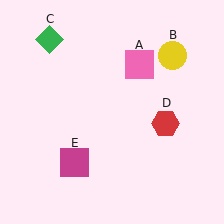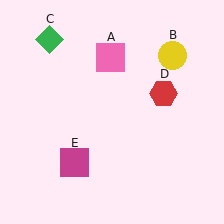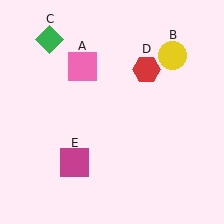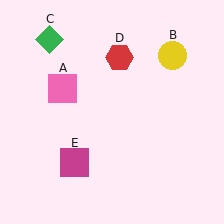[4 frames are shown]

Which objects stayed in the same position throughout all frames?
Yellow circle (object B) and green diamond (object C) and magenta square (object E) remained stationary.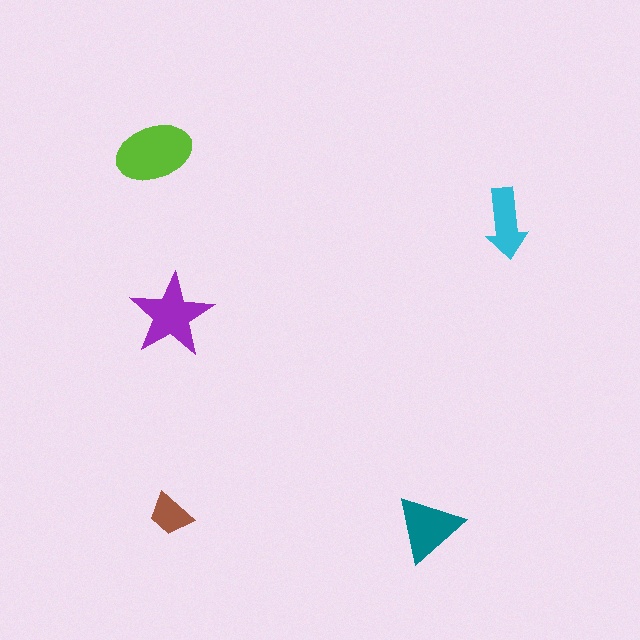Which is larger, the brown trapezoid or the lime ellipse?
The lime ellipse.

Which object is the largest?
The lime ellipse.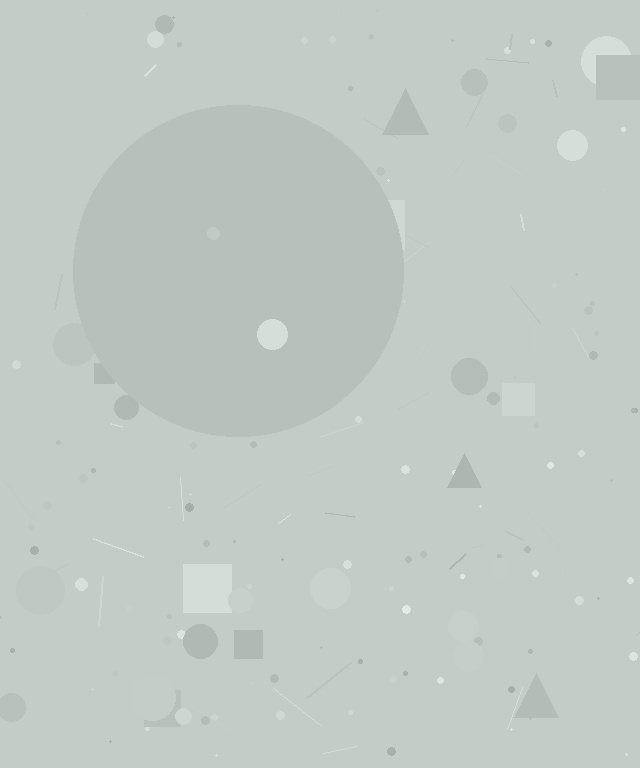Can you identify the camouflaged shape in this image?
The camouflaged shape is a circle.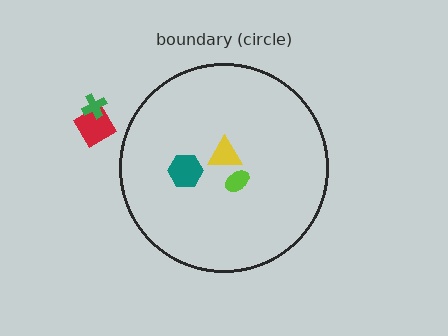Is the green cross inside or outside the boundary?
Outside.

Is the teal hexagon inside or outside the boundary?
Inside.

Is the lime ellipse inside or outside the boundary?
Inside.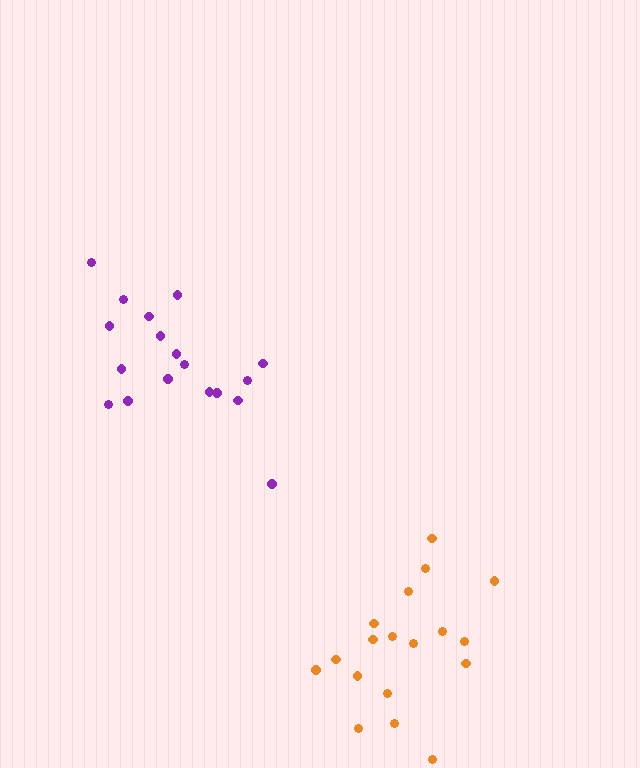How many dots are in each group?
Group 1: 18 dots, Group 2: 18 dots (36 total).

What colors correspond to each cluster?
The clusters are colored: orange, purple.